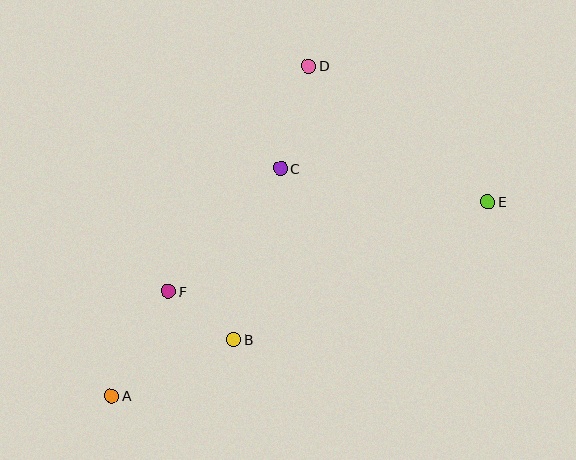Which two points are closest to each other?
Points B and F are closest to each other.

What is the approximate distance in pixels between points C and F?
The distance between C and F is approximately 166 pixels.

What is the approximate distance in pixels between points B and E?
The distance between B and E is approximately 289 pixels.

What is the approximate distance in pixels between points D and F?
The distance between D and F is approximately 265 pixels.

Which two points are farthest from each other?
Points A and E are farthest from each other.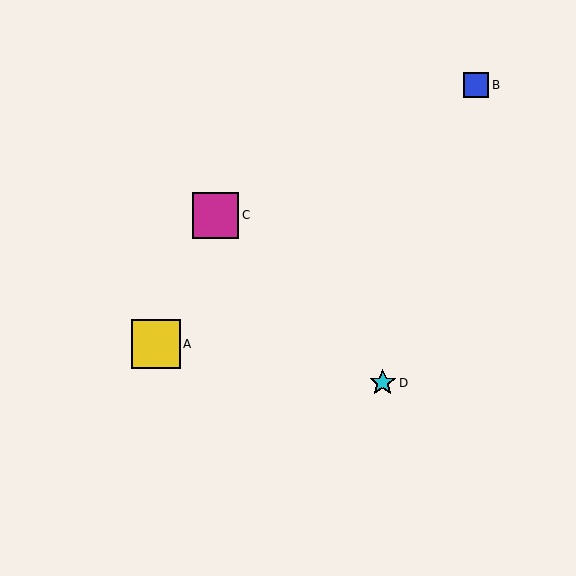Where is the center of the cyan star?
The center of the cyan star is at (383, 383).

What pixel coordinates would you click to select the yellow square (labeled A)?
Click at (156, 344) to select the yellow square A.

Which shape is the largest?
The yellow square (labeled A) is the largest.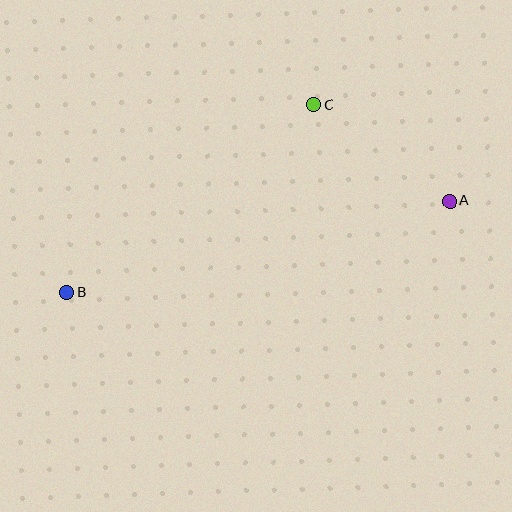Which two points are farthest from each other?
Points A and B are farthest from each other.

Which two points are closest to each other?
Points A and C are closest to each other.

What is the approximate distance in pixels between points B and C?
The distance between B and C is approximately 310 pixels.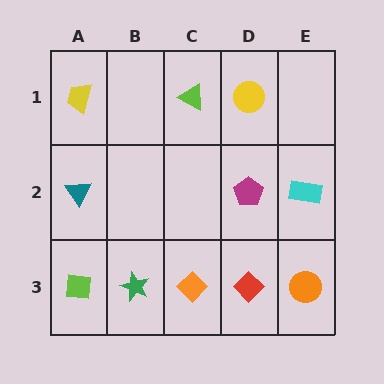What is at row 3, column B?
A green star.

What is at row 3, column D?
A red diamond.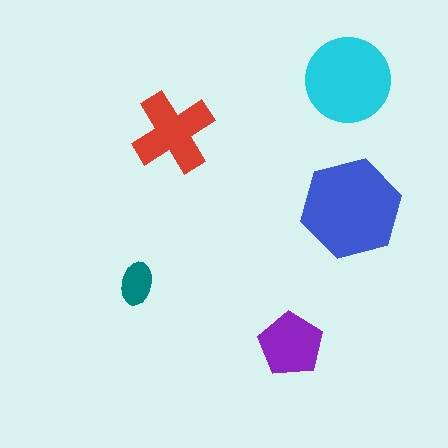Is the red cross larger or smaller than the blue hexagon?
Smaller.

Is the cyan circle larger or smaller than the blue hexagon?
Smaller.